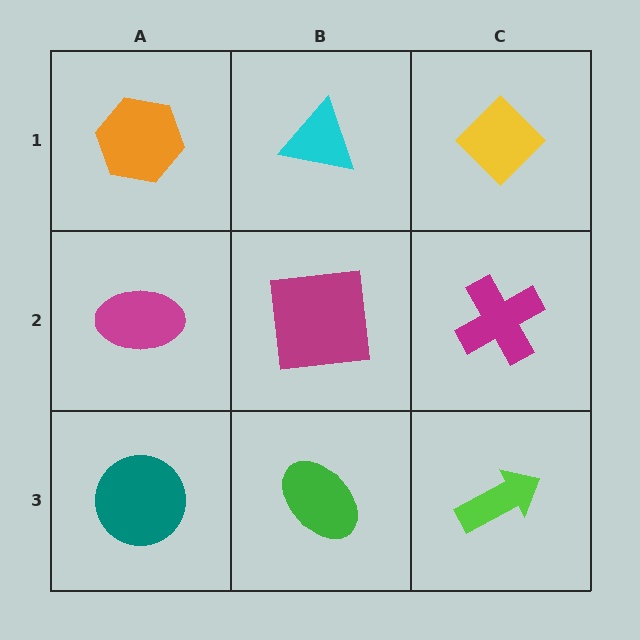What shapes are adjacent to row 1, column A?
A magenta ellipse (row 2, column A), a cyan triangle (row 1, column B).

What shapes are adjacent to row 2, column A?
An orange hexagon (row 1, column A), a teal circle (row 3, column A), a magenta square (row 2, column B).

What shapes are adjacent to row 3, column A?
A magenta ellipse (row 2, column A), a green ellipse (row 3, column B).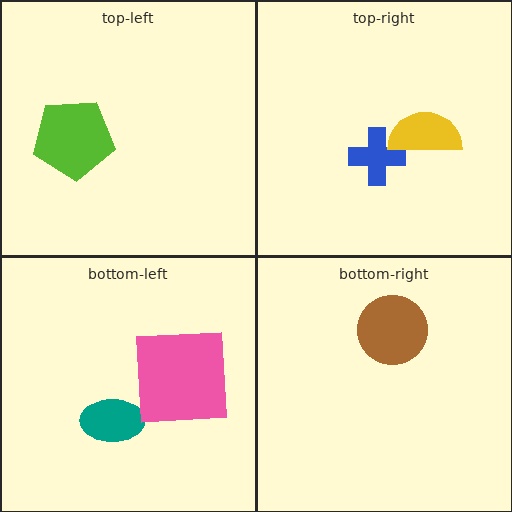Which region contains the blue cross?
The top-right region.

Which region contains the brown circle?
The bottom-right region.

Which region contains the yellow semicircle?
The top-right region.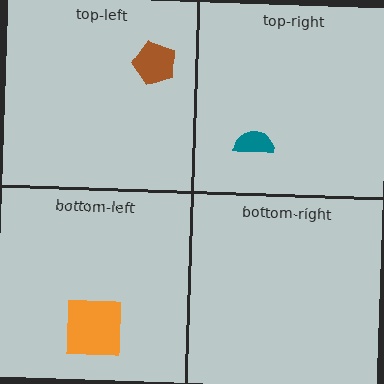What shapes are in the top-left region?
The brown pentagon.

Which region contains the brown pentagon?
The top-left region.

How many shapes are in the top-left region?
1.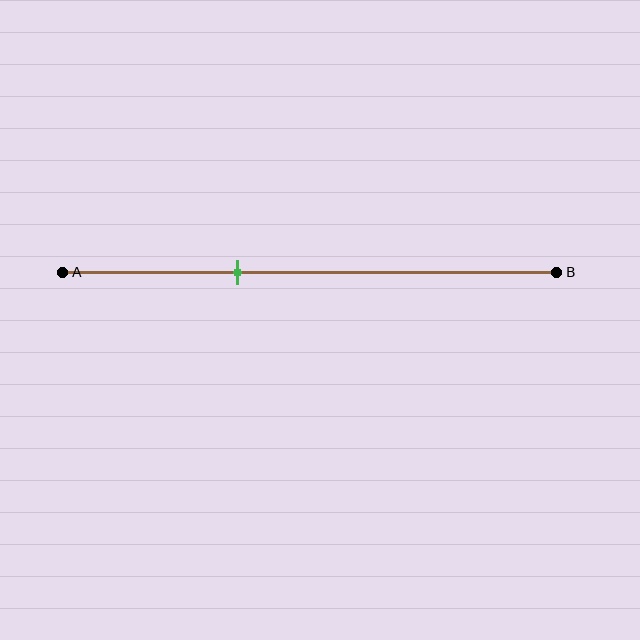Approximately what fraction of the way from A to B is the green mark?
The green mark is approximately 35% of the way from A to B.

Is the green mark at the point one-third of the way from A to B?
Yes, the mark is approximately at the one-third point.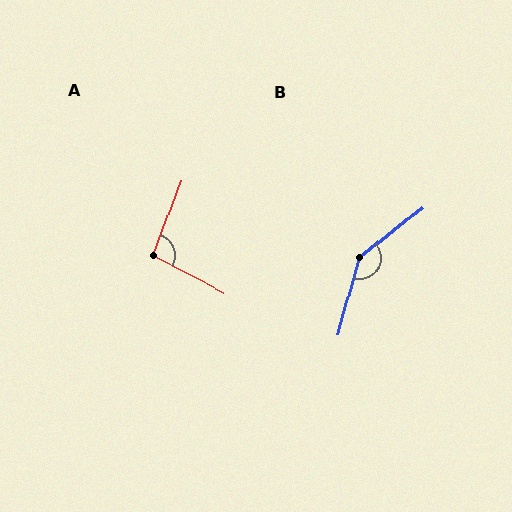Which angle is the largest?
B, at approximately 144 degrees.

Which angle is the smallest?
A, at approximately 97 degrees.